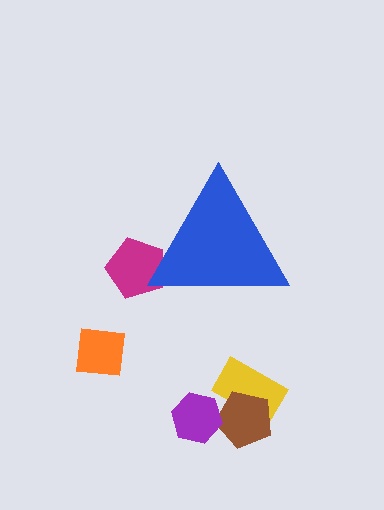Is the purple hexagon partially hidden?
No, the purple hexagon is fully visible.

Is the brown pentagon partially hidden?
No, the brown pentagon is fully visible.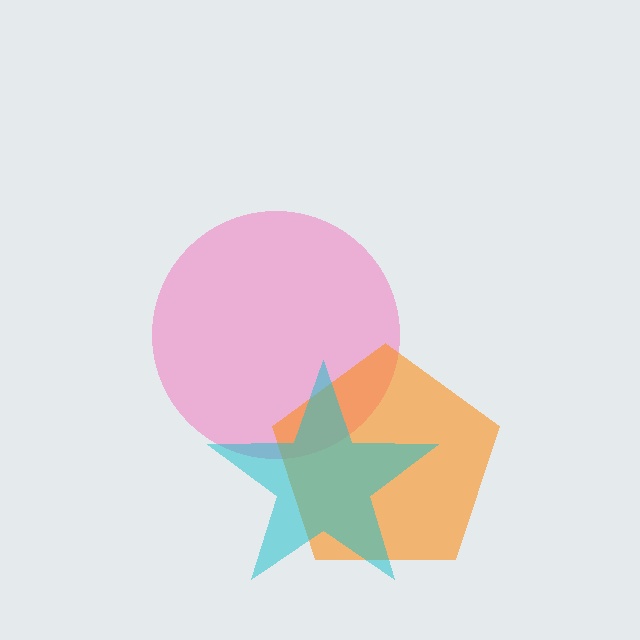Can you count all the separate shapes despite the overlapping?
Yes, there are 3 separate shapes.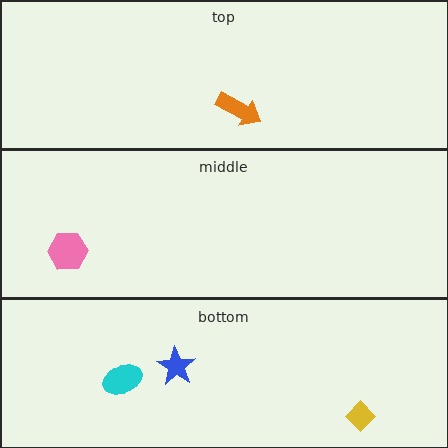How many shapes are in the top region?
1.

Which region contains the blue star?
The bottom region.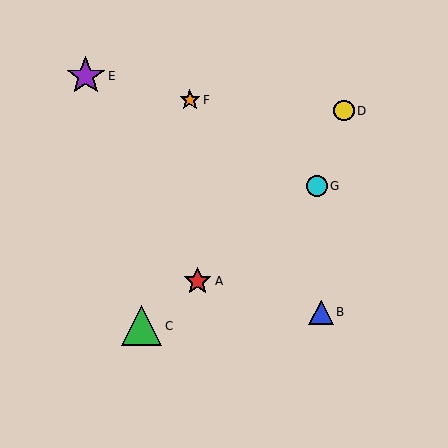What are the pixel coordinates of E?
Object E is at (86, 76).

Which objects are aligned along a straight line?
Objects A, C, G are aligned along a straight line.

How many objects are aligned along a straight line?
3 objects (A, C, G) are aligned along a straight line.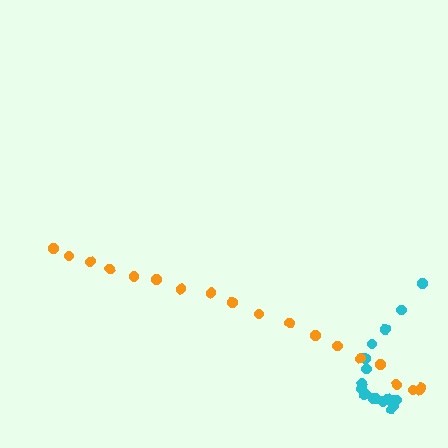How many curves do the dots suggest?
There are 2 distinct paths.